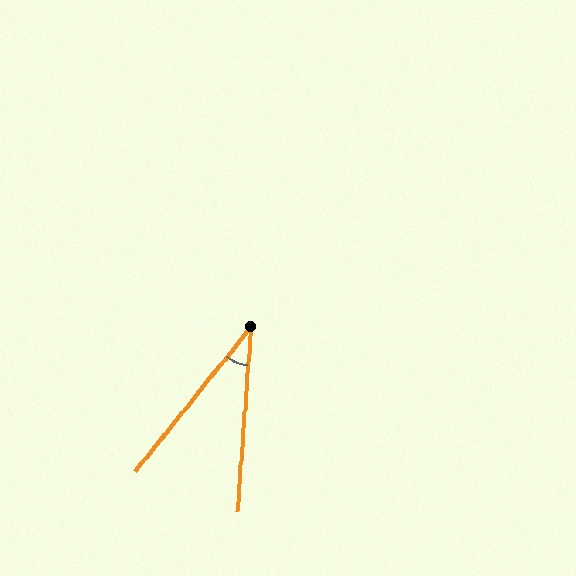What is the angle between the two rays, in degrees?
Approximately 34 degrees.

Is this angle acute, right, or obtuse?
It is acute.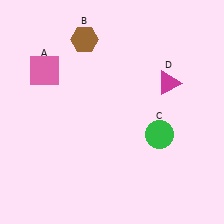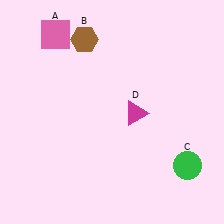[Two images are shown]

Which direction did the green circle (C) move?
The green circle (C) moved down.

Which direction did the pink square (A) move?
The pink square (A) moved up.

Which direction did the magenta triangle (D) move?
The magenta triangle (D) moved left.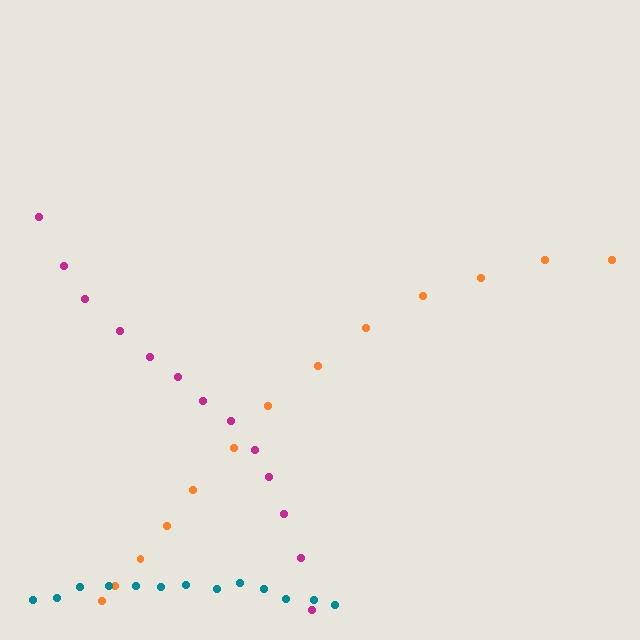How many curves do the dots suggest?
There are 3 distinct paths.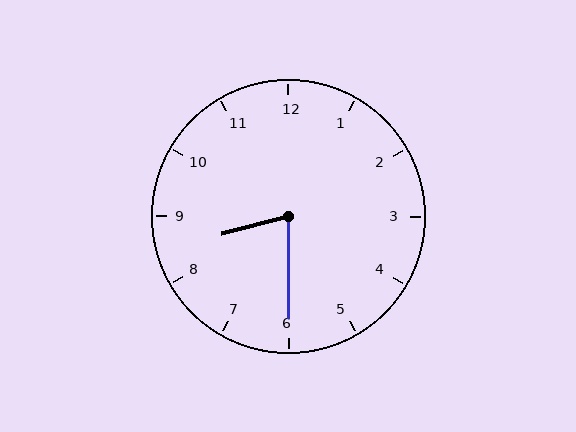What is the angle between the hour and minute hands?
Approximately 75 degrees.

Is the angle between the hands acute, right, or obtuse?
It is acute.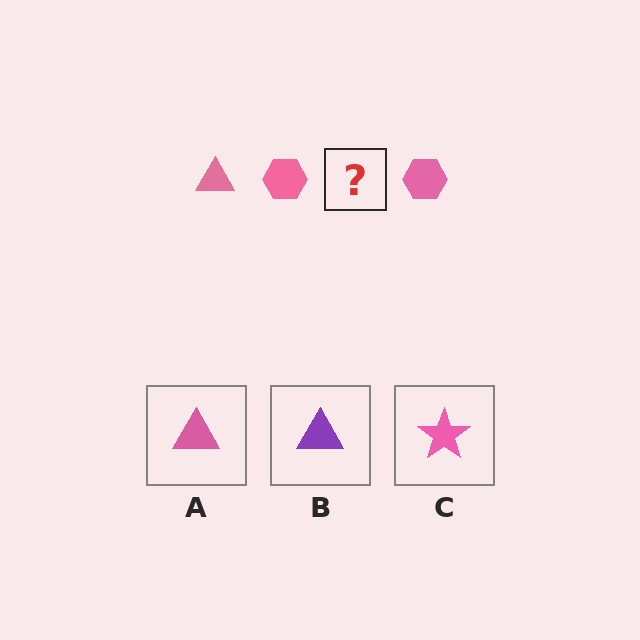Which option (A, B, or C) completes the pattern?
A.